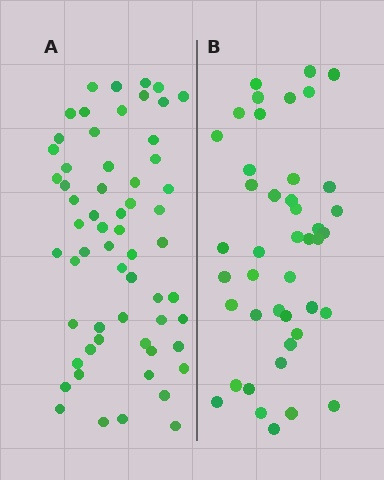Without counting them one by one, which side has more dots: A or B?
Region A (the left region) has more dots.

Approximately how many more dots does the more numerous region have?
Region A has approximately 15 more dots than region B.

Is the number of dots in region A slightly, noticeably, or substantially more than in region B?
Region A has noticeably more, but not dramatically so. The ratio is roughly 1.4 to 1.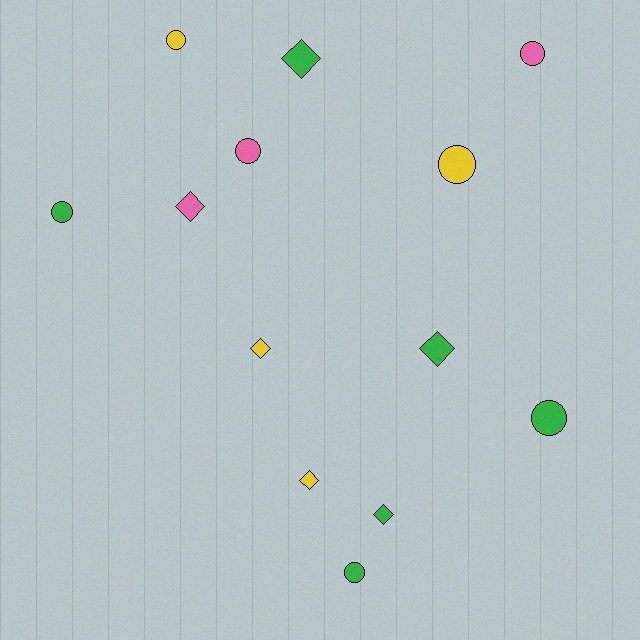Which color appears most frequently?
Green, with 6 objects.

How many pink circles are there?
There are 2 pink circles.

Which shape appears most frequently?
Circle, with 7 objects.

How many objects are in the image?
There are 13 objects.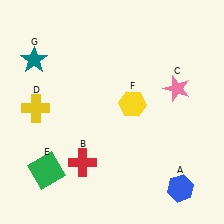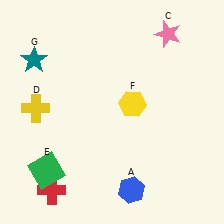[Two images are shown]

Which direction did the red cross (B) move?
The red cross (B) moved left.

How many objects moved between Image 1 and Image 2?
3 objects moved between the two images.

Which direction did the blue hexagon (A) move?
The blue hexagon (A) moved left.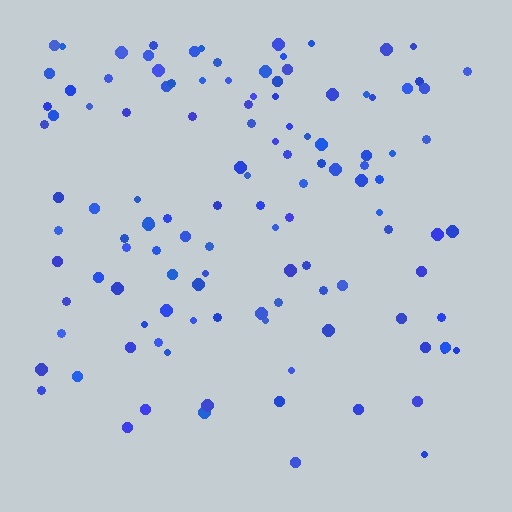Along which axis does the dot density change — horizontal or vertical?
Vertical.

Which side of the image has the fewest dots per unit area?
The bottom.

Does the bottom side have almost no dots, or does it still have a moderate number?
Still a moderate number, just noticeably fewer than the top.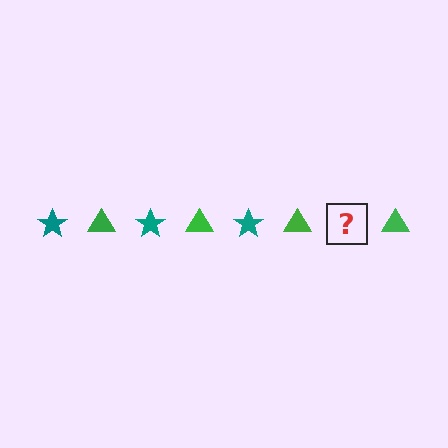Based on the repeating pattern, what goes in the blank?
The blank should be a teal star.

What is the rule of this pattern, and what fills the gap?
The rule is that the pattern alternates between teal star and green triangle. The gap should be filled with a teal star.